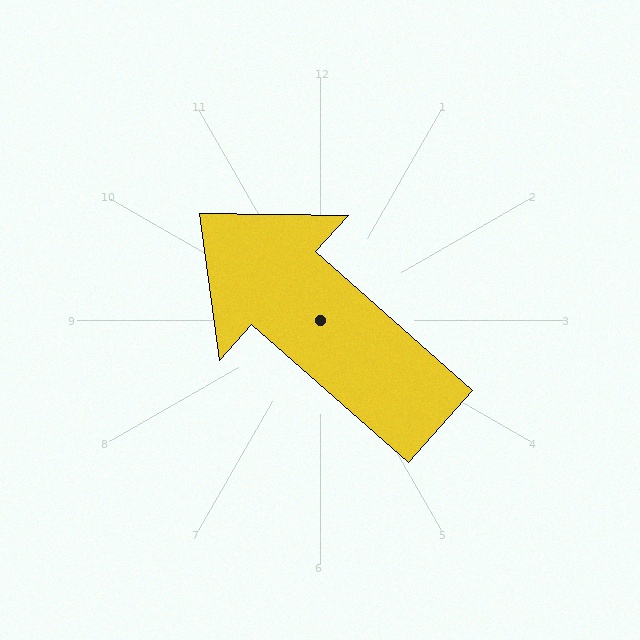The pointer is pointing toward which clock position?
Roughly 10 o'clock.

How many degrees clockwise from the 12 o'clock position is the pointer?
Approximately 312 degrees.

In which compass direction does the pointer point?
Northwest.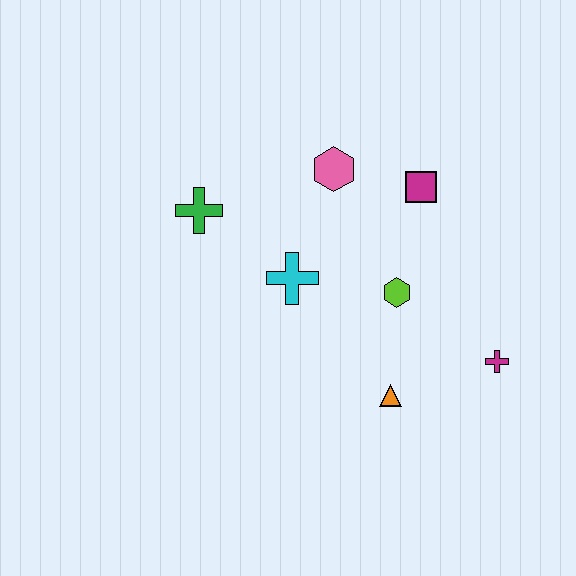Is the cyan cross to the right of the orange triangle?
No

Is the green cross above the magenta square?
No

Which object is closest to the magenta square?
The pink hexagon is closest to the magenta square.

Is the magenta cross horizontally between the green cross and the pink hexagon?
No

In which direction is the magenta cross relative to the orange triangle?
The magenta cross is to the right of the orange triangle.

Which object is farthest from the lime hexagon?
The green cross is farthest from the lime hexagon.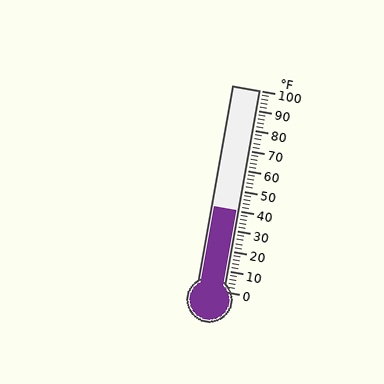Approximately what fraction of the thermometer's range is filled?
The thermometer is filled to approximately 40% of its range.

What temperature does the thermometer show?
The thermometer shows approximately 40°F.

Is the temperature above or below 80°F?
The temperature is below 80°F.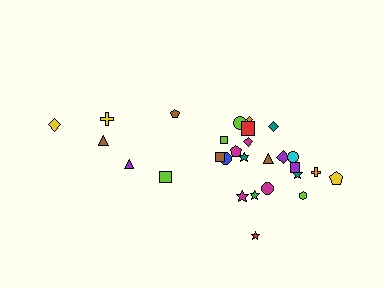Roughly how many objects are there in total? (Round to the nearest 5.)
Roughly 30 objects in total.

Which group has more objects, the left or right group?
The right group.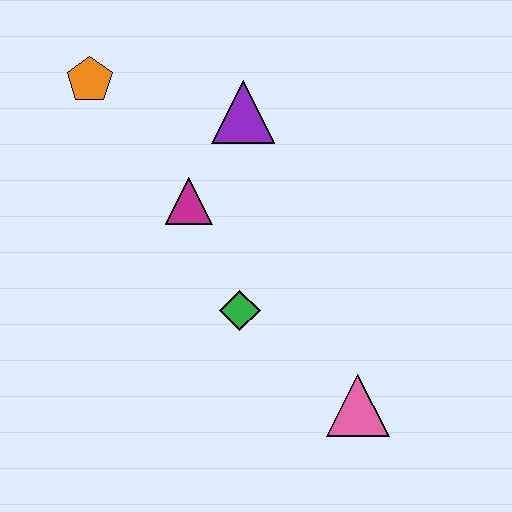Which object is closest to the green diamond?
The magenta triangle is closest to the green diamond.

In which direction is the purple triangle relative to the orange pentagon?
The purple triangle is to the right of the orange pentagon.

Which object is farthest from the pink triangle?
The orange pentagon is farthest from the pink triangle.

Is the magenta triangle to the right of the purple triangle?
No